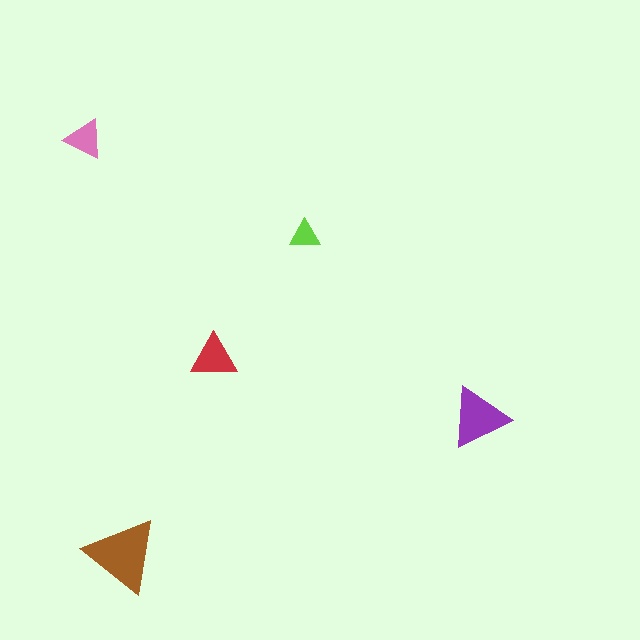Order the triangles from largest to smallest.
the brown one, the purple one, the red one, the pink one, the lime one.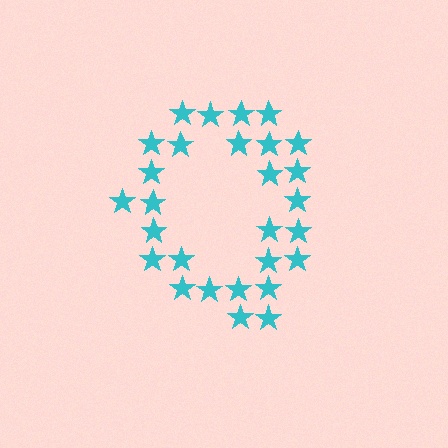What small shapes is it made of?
It is made of small stars.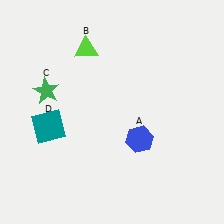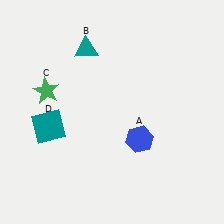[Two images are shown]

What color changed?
The triangle (B) changed from lime in Image 1 to teal in Image 2.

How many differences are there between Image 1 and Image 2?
There is 1 difference between the two images.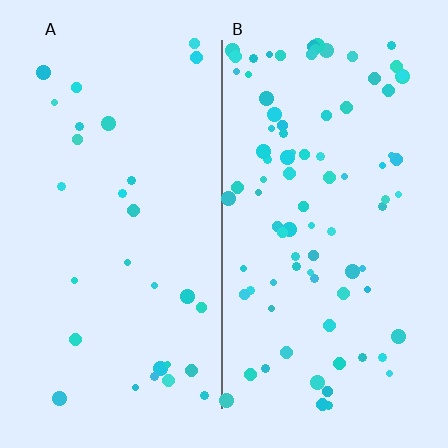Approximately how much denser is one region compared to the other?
Approximately 3.0× — region B over region A.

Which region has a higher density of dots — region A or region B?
B (the right).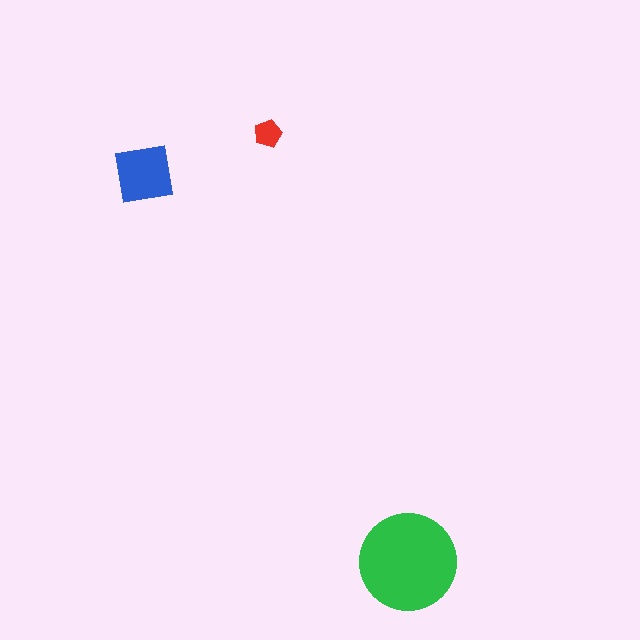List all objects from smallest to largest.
The red pentagon, the blue square, the green circle.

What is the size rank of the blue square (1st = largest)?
2nd.